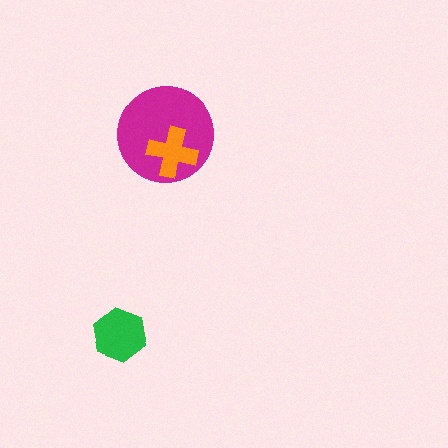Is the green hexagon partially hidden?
No, no other shape covers it.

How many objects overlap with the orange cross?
1 object overlaps with the orange cross.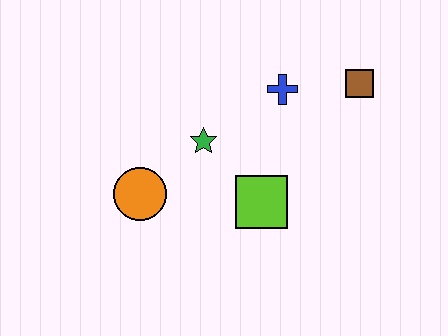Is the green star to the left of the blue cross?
Yes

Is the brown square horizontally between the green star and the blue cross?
No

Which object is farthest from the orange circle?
The brown square is farthest from the orange circle.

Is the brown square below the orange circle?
No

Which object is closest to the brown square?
The blue cross is closest to the brown square.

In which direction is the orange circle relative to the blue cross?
The orange circle is to the left of the blue cross.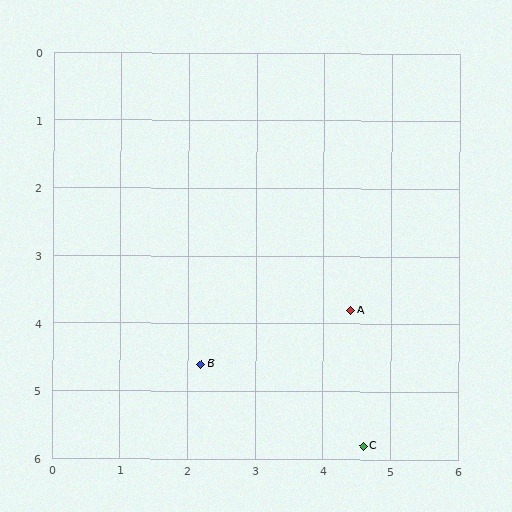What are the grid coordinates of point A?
Point A is at approximately (4.4, 3.8).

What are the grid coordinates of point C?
Point C is at approximately (4.6, 5.8).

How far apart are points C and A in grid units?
Points C and A are about 2.0 grid units apart.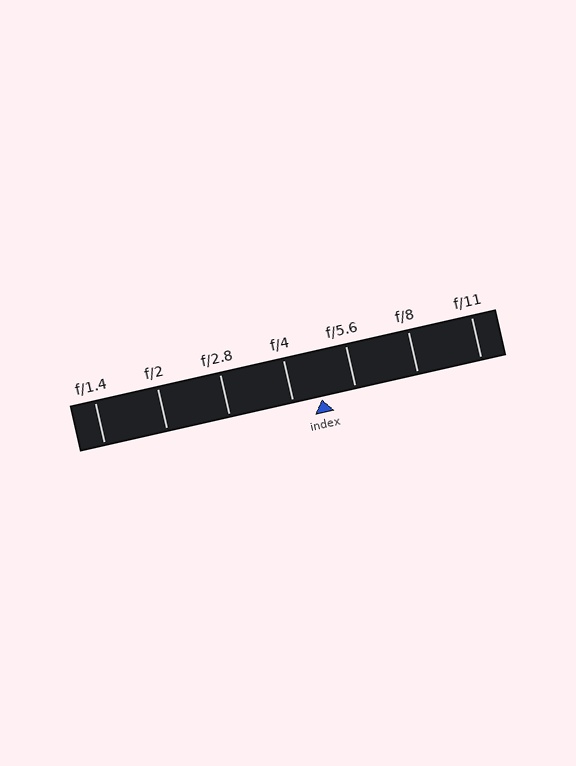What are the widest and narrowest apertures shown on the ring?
The widest aperture shown is f/1.4 and the narrowest is f/11.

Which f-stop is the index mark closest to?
The index mark is closest to f/4.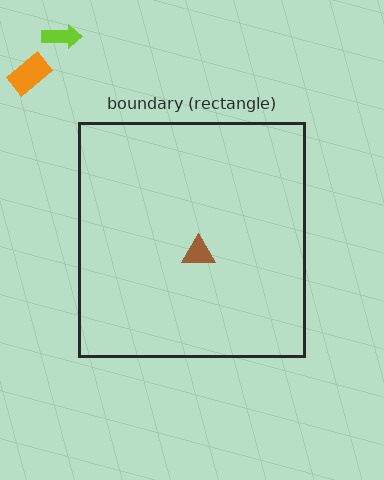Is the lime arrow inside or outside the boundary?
Outside.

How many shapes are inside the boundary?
1 inside, 2 outside.